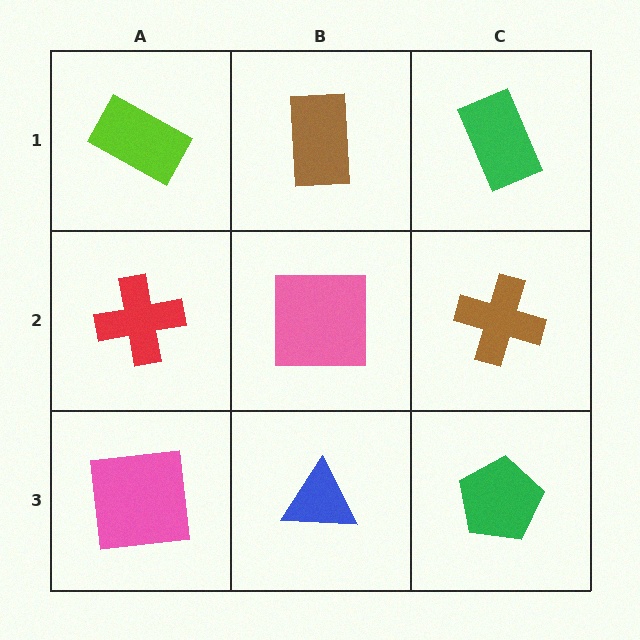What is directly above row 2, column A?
A lime rectangle.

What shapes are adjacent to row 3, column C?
A brown cross (row 2, column C), a blue triangle (row 3, column B).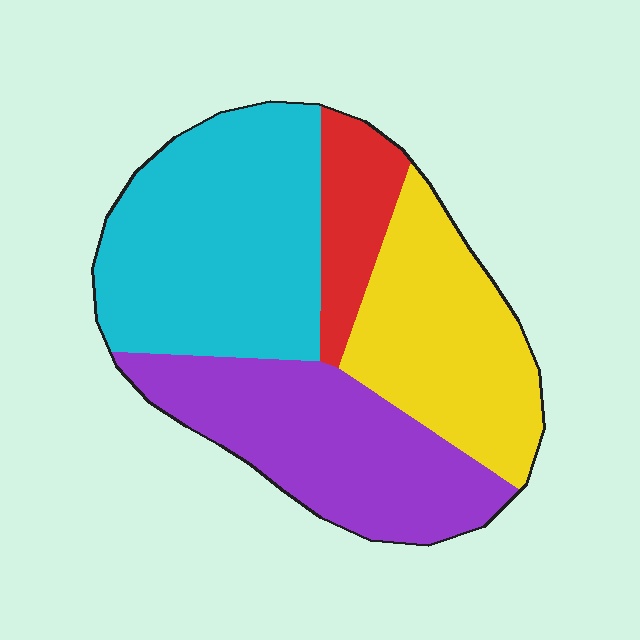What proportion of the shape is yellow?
Yellow takes up about one quarter (1/4) of the shape.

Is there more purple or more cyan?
Cyan.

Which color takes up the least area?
Red, at roughly 10%.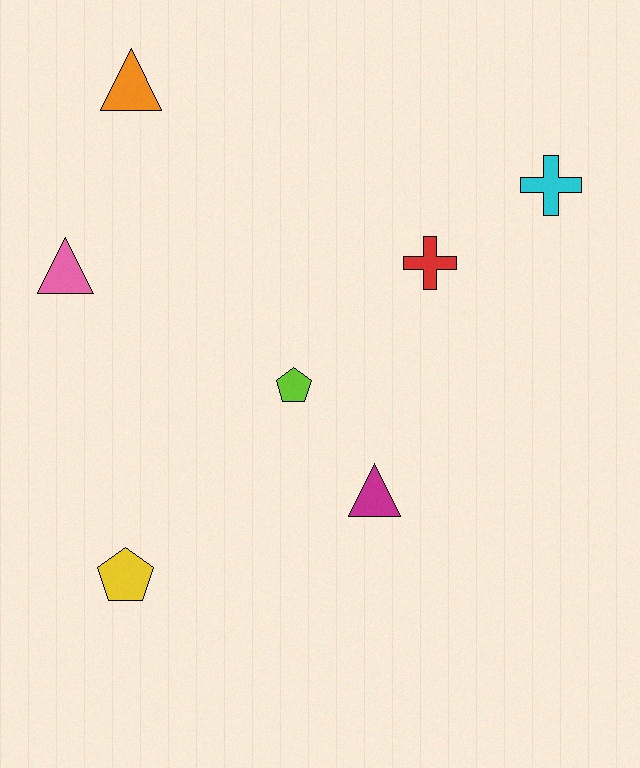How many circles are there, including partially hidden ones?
There are no circles.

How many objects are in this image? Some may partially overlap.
There are 7 objects.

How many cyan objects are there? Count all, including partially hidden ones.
There is 1 cyan object.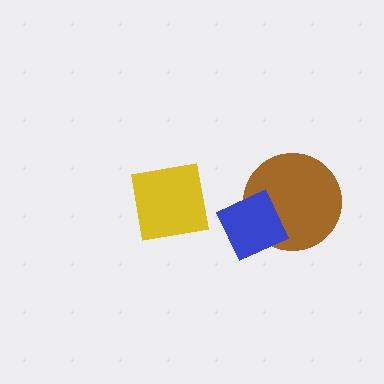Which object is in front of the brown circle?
The blue square is in front of the brown circle.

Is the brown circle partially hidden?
Yes, it is partially covered by another shape.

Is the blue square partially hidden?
No, no other shape covers it.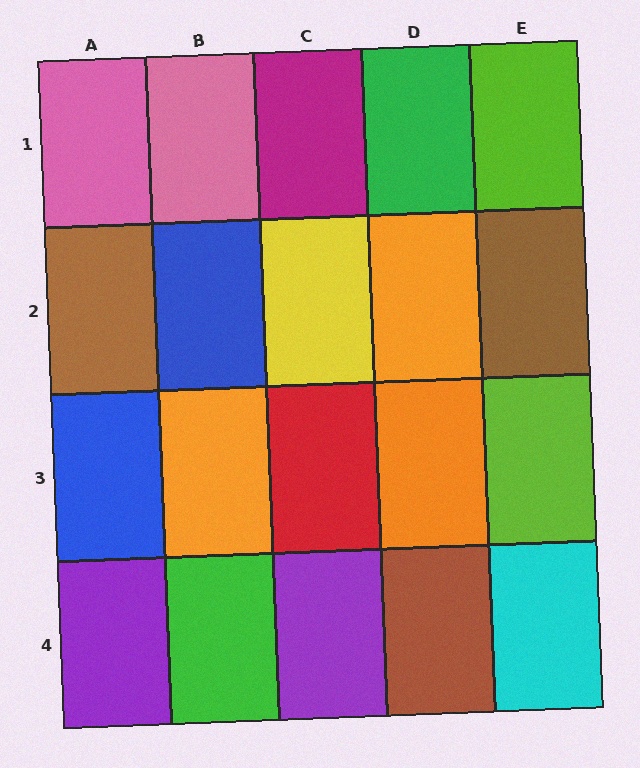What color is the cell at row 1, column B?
Pink.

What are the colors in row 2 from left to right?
Brown, blue, yellow, orange, brown.